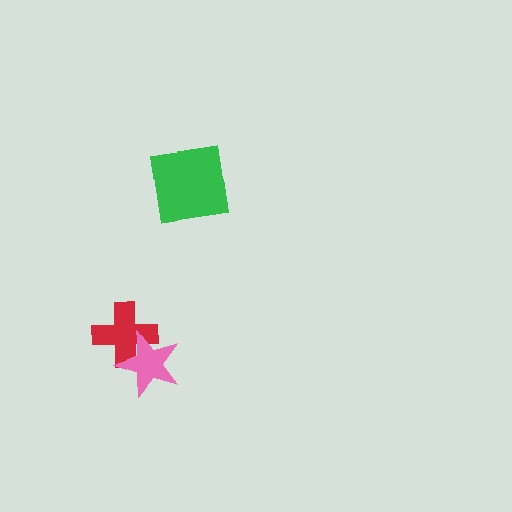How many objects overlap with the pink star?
1 object overlaps with the pink star.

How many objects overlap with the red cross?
1 object overlaps with the red cross.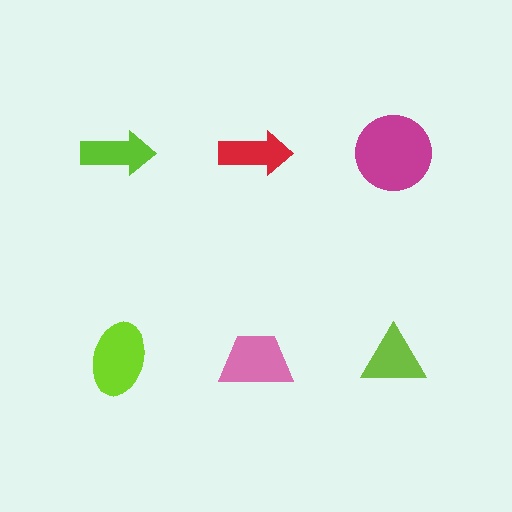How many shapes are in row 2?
3 shapes.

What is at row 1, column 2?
A red arrow.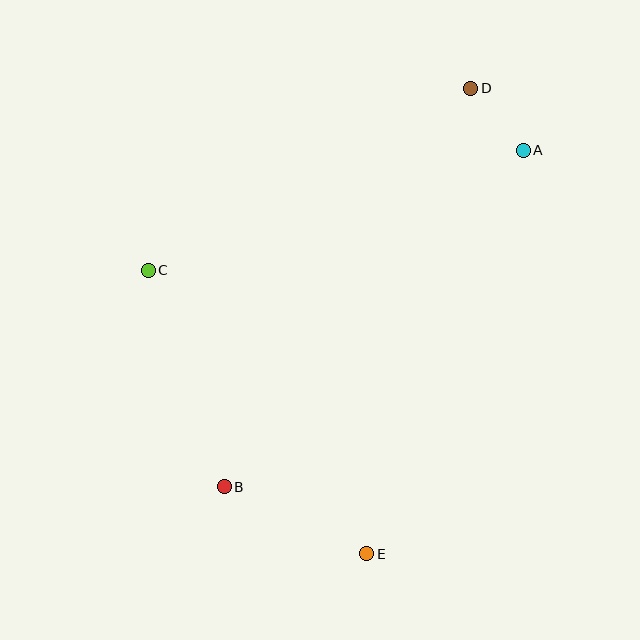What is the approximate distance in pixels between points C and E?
The distance between C and E is approximately 358 pixels.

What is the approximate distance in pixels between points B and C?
The distance between B and C is approximately 230 pixels.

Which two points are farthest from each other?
Points D and E are farthest from each other.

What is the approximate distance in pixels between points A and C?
The distance between A and C is approximately 394 pixels.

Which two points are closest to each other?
Points A and D are closest to each other.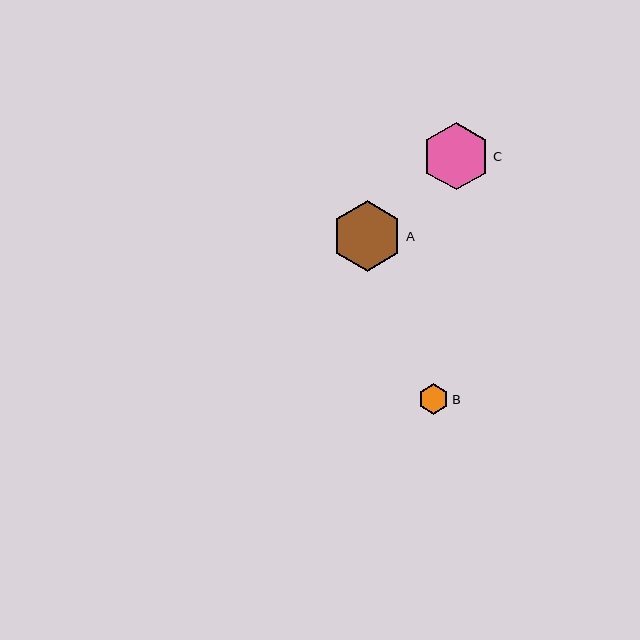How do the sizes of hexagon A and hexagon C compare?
Hexagon A and hexagon C are approximately the same size.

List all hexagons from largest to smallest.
From largest to smallest: A, C, B.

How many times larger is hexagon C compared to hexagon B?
Hexagon C is approximately 2.2 times the size of hexagon B.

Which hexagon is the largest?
Hexagon A is the largest with a size of approximately 71 pixels.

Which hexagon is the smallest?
Hexagon B is the smallest with a size of approximately 30 pixels.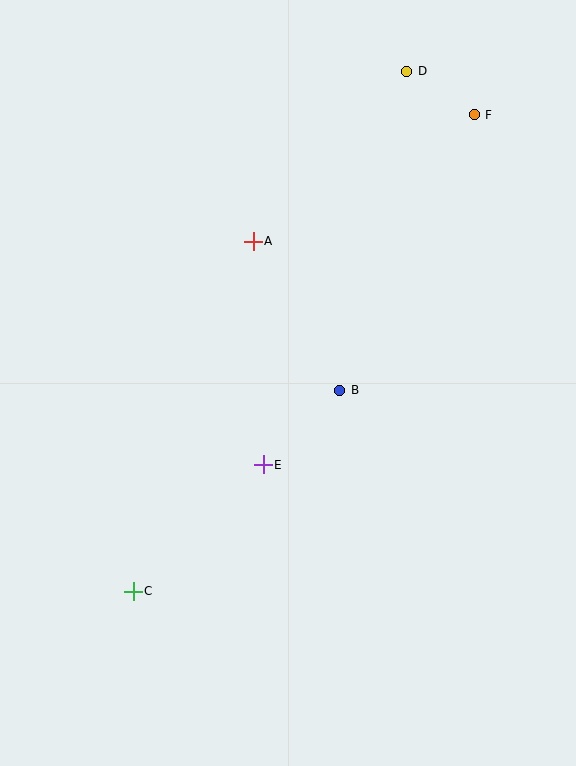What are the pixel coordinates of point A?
Point A is at (253, 242).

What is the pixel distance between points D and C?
The distance between D and C is 587 pixels.